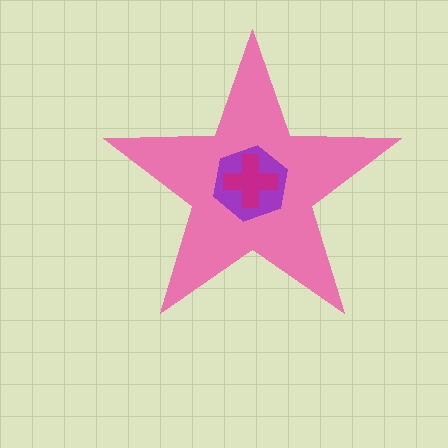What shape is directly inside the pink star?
The purple hexagon.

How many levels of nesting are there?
3.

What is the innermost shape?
The magenta cross.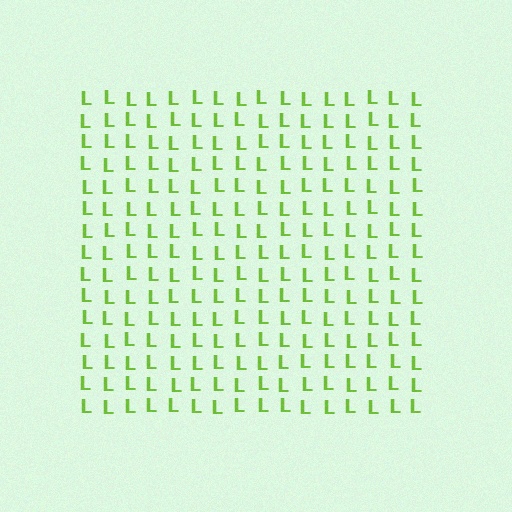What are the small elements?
The small elements are letter L's.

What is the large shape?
The large shape is a square.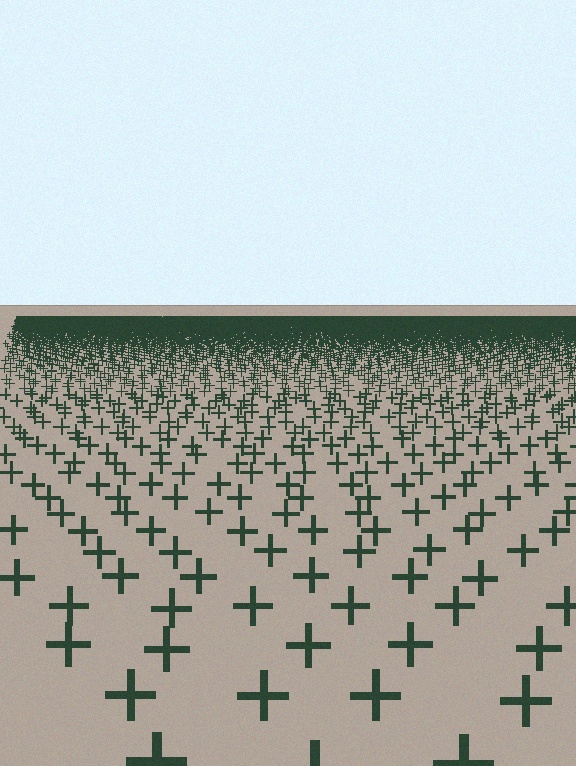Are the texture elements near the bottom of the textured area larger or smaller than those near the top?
Larger. Near the bottom, elements are closer to the viewer and appear at a bigger on-screen size.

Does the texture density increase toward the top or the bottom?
Density increases toward the top.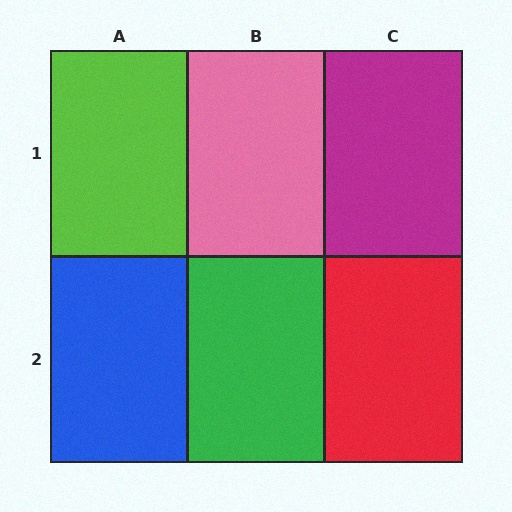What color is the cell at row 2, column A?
Blue.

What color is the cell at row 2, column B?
Green.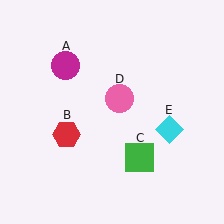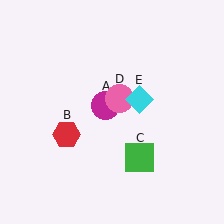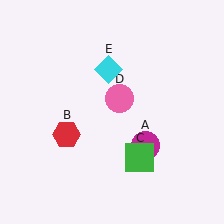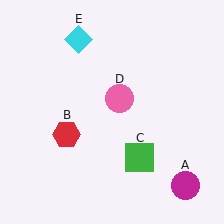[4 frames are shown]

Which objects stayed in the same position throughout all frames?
Red hexagon (object B) and green square (object C) and pink circle (object D) remained stationary.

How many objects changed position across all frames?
2 objects changed position: magenta circle (object A), cyan diamond (object E).